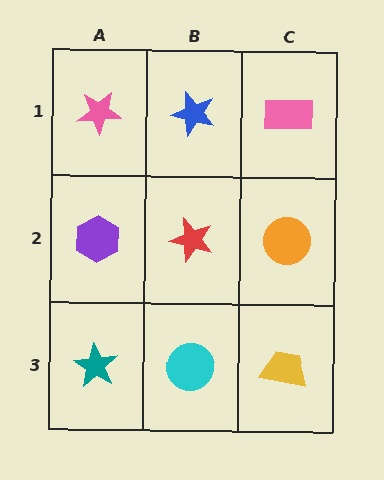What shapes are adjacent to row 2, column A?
A pink star (row 1, column A), a teal star (row 3, column A), a red star (row 2, column B).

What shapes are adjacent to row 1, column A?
A purple hexagon (row 2, column A), a blue star (row 1, column B).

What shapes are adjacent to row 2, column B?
A blue star (row 1, column B), a cyan circle (row 3, column B), a purple hexagon (row 2, column A), an orange circle (row 2, column C).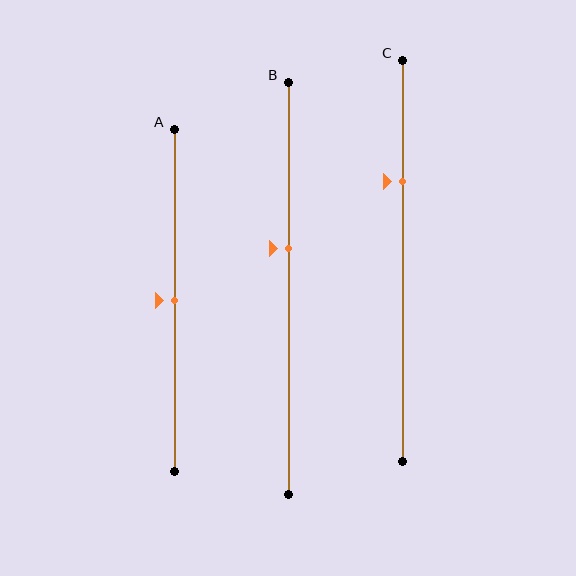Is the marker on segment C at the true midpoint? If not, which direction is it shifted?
No, the marker on segment C is shifted upward by about 20% of the segment length.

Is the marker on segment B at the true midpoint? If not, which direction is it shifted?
No, the marker on segment B is shifted upward by about 10% of the segment length.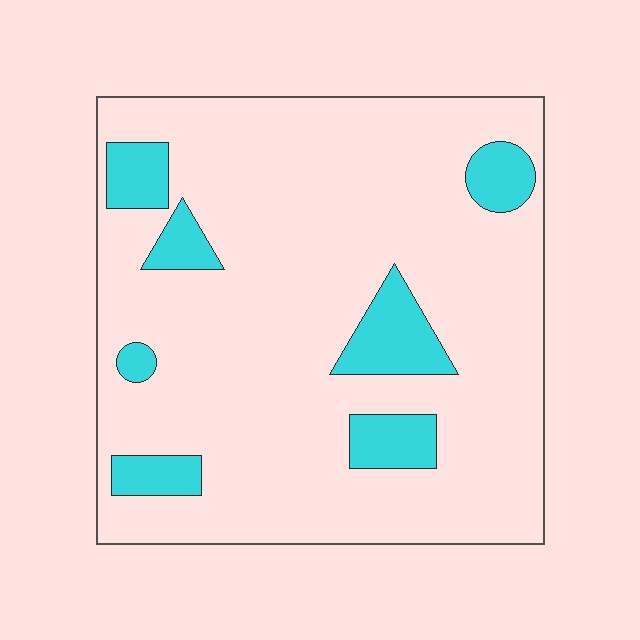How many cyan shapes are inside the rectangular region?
7.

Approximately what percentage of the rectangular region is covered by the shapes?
Approximately 15%.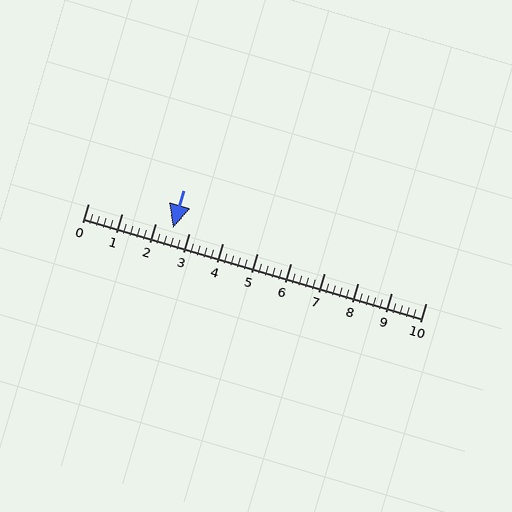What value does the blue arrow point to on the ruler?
The blue arrow points to approximately 2.5.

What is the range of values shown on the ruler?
The ruler shows values from 0 to 10.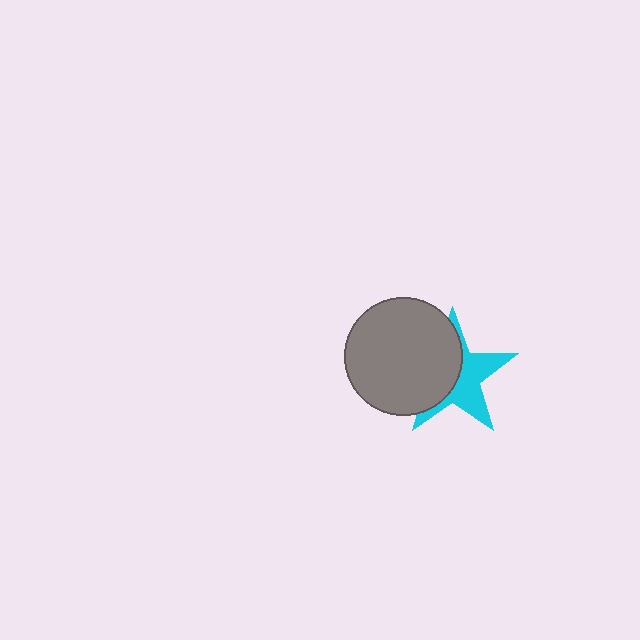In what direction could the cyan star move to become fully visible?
The cyan star could move right. That would shift it out from behind the gray circle entirely.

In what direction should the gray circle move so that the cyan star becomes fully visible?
The gray circle should move left. That is the shortest direction to clear the overlap and leave the cyan star fully visible.